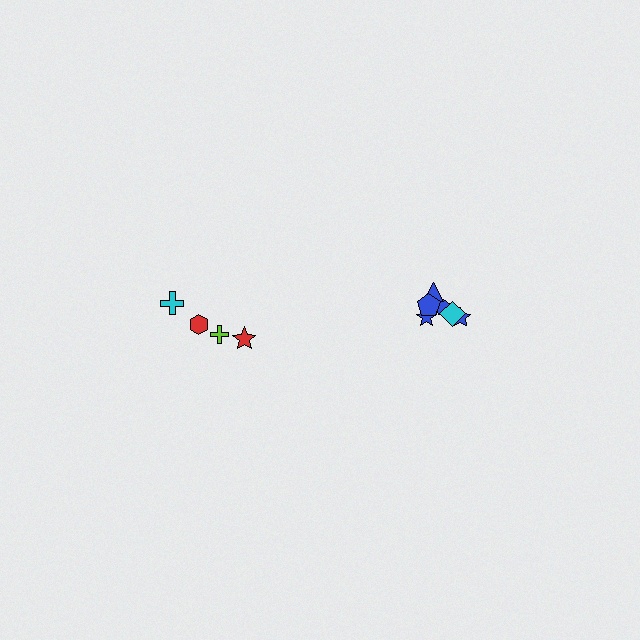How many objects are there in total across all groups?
There are 10 objects.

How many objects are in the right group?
There are 6 objects.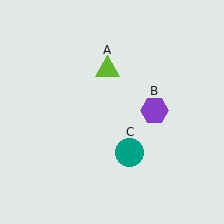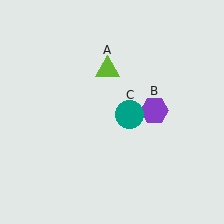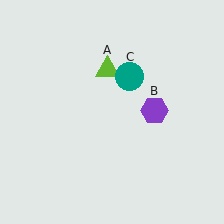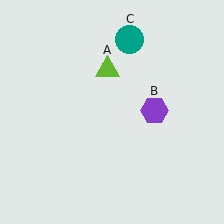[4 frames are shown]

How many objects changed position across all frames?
1 object changed position: teal circle (object C).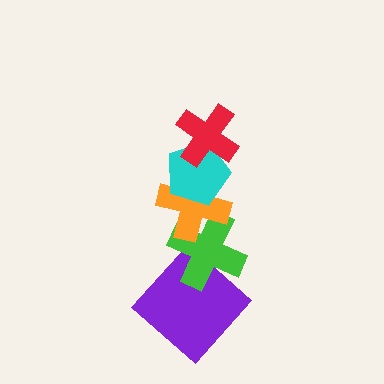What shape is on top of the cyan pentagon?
The red cross is on top of the cyan pentagon.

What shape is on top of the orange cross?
The cyan pentagon is on top of the orange cross.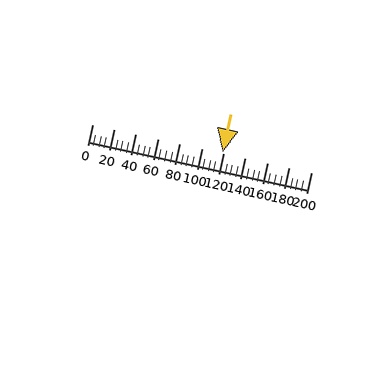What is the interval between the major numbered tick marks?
The major tick marks are spaced 20 units apart.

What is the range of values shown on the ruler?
The ruler shows values from 0 to 200.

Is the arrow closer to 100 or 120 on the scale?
The arrow is closer to 120.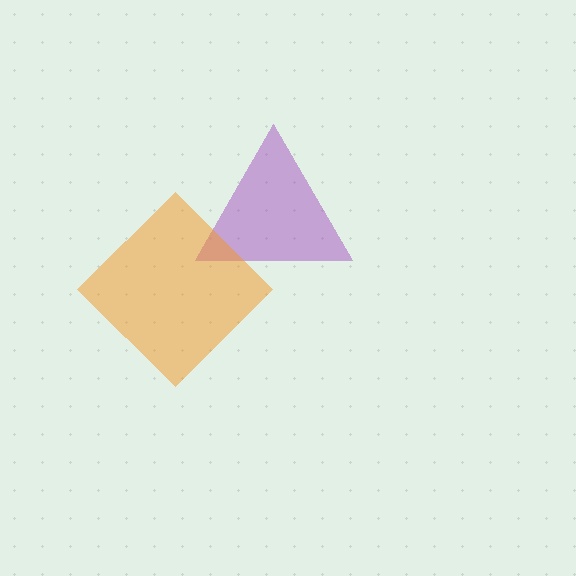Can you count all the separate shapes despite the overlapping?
Yes, there are 2 separate shapes.